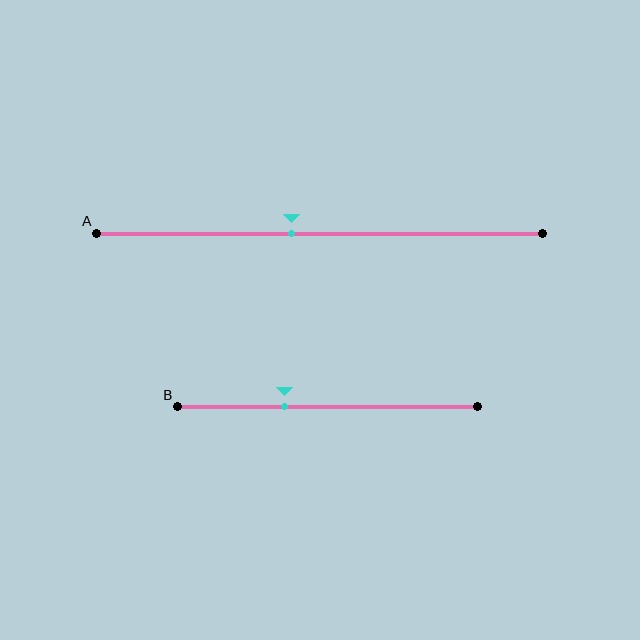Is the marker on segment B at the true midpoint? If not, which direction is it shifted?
No, the marker on segment B is shifted to the left by about 15% of the segment length.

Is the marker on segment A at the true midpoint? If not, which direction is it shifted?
No, the marker on segment A is shifted to the left by about 6% of the segment length.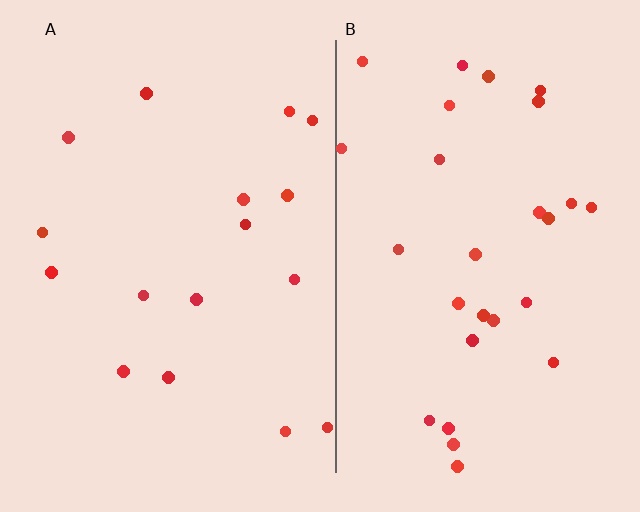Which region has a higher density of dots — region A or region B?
B (the right).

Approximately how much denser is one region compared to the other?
Approximately 1.7× — region B over region A.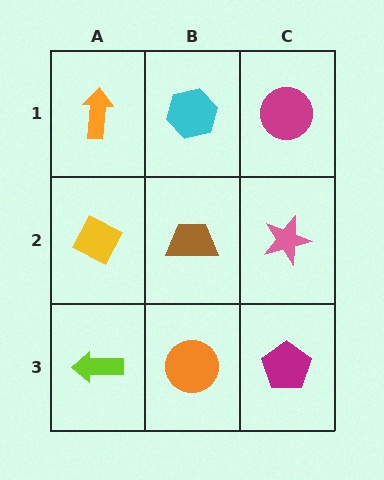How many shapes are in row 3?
3 shapes.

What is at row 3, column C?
A magenta pentagon.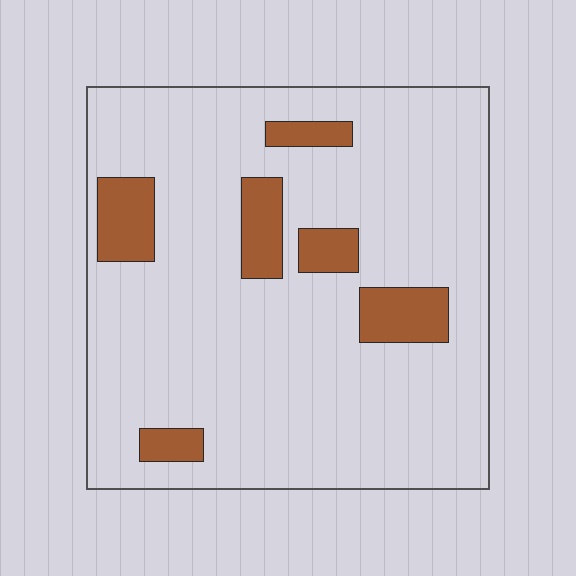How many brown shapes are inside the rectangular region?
6.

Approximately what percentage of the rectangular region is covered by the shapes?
Approximately 15%.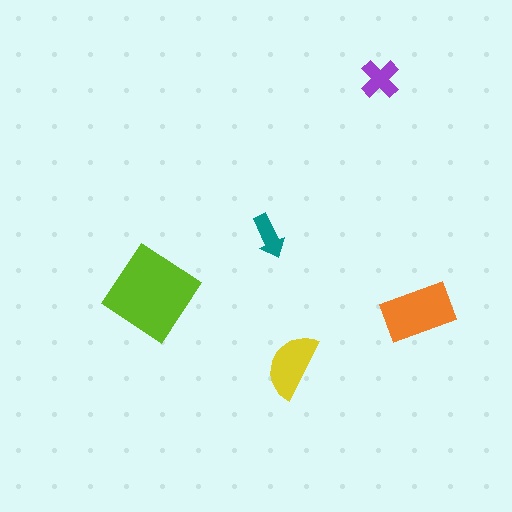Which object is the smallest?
The teal arrow.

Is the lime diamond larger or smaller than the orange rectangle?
Larger.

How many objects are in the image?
There are 5 objects in the image.